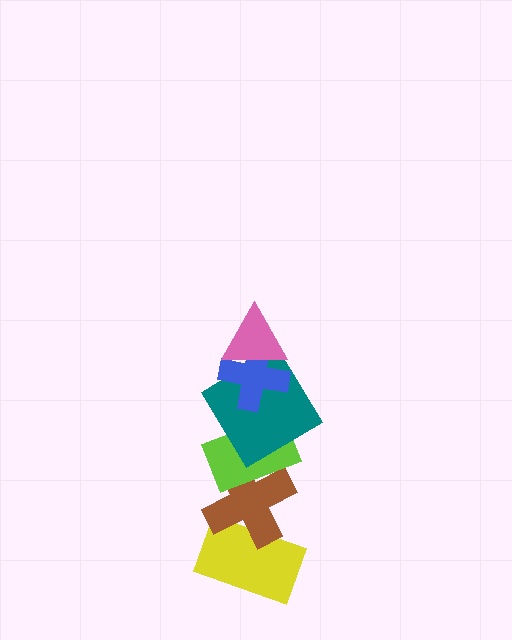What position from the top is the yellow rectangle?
The yellow rectangle is 6th from the top.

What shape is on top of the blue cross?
The pink triangle is on top of the blue cross.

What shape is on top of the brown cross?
The lime rectangle is on top of the brown cross.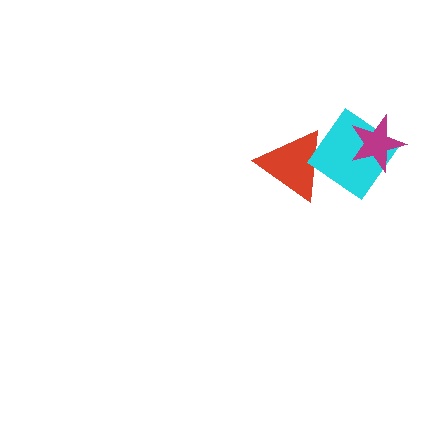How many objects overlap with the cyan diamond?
2 objects overlap with the cyan diamond.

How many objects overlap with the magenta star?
1 object overlaps with the magenta star.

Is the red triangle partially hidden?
Yes, it is partially covered by another shape.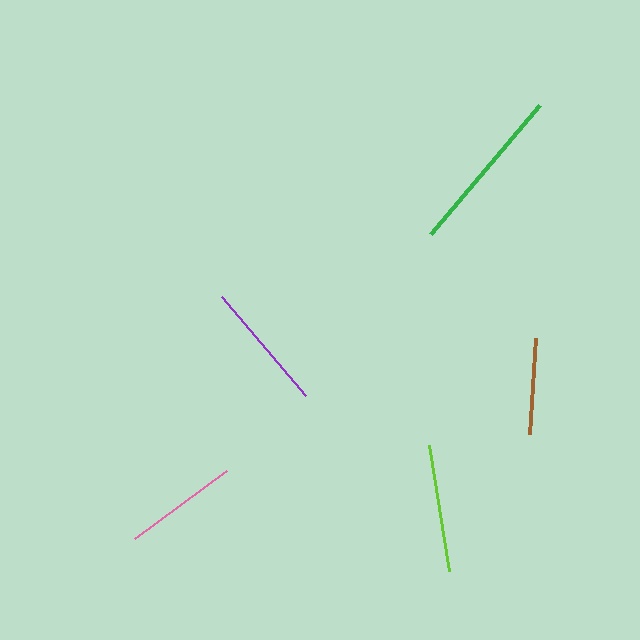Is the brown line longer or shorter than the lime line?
The lime line is longer than the brown line.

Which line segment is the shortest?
The brown line is the shortest at approximately 97 pixels.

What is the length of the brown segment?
The brown segment is approximately 97 pixels long.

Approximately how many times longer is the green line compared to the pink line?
The green line is approximately 1.5 times the length of the pink line.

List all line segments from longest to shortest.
From longest to shortest: green, purple, lime, pink, brown.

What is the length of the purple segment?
The purple segment is approximately 130 pixels long.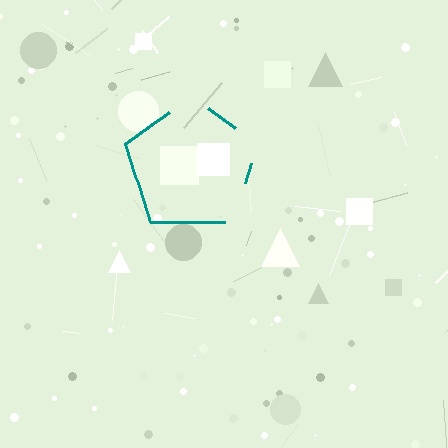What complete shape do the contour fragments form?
The contour fragments form a pentagon.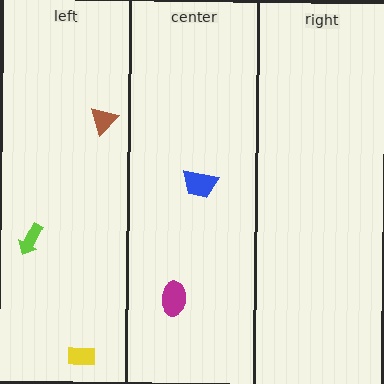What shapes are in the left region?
The lime arrow, the yellow rectangle, the brown triangle.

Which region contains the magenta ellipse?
The center region.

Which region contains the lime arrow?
The left region.